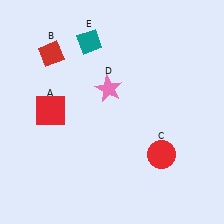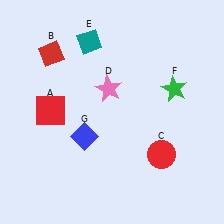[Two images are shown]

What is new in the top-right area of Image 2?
A green star (F) was added in the top-right area of Image 2.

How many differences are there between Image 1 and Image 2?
There are 2 differences between the two images.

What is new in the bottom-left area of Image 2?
A blue diamond (G) was added in the bottom-left area of Image 2.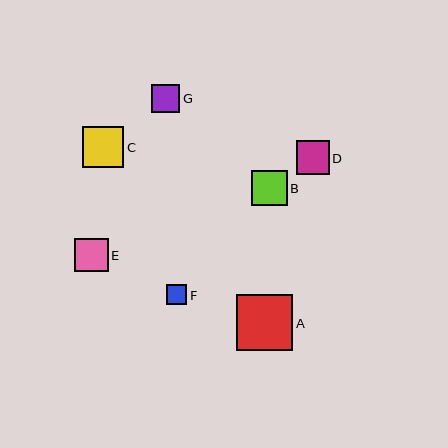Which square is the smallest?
Square F is the smallest with a size of approximately 21 pixels.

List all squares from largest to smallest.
From largest to smallest: A, C, B, E, D, G, F.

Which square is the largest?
Square A is the largest with a size of approximately 56 pixels.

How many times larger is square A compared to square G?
Square A is approximately 2.0 times the size of square G.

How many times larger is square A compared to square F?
Square A is approximately 2.7 times the size of square F.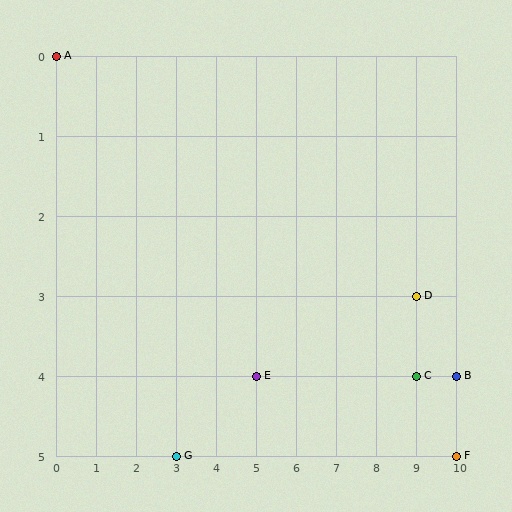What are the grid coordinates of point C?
Point C is at grid coordinates (9, 4).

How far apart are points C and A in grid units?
Points C and A are 9 columns and 4 rows apart (about 9.8 grid units diagonally).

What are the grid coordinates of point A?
Point A is at grid coordinates (0, 0).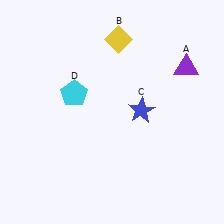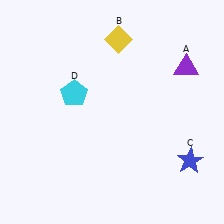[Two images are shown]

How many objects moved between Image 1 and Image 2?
1 object moved between the two images.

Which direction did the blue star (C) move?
The blue star (C) moved down.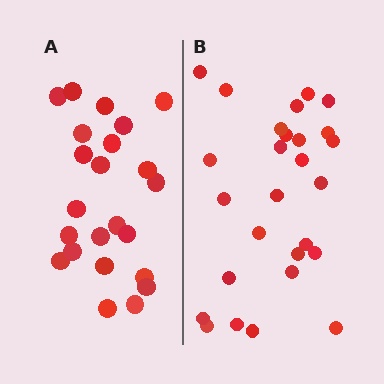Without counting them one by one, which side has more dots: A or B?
Region B (the right region) has more dots.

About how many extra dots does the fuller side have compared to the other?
Region B has about 4 more dots than region A.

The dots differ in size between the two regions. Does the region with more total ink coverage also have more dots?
No. Region A has more total ink coverage because its dots are larger, but region B actually contains more individual dots. Total area can be misleading — the number of items is what matters here.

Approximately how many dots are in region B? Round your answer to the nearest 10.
About 30 dots. (The exact count is 27, which rounds to 30.)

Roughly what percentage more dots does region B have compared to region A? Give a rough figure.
About 15% more.